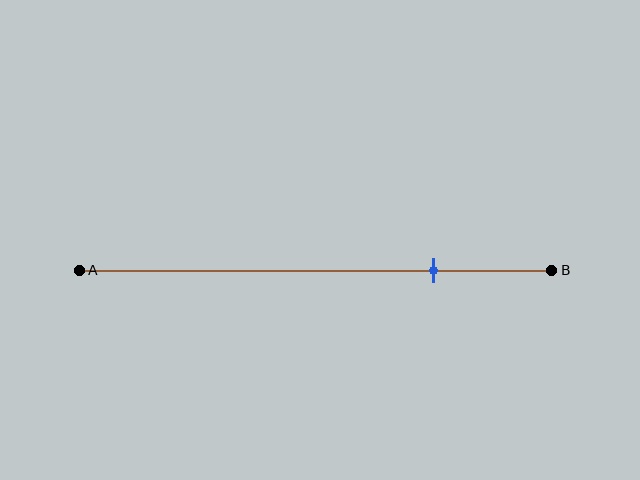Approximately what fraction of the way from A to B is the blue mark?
The blue mark is approximately 75% of the way from A to B.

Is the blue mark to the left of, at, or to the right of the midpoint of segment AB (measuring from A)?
The blue mark is to the right of the midpoint of segment AB.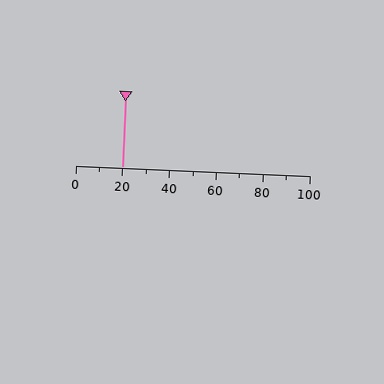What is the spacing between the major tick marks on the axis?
The major ticks are spaced 20 apart.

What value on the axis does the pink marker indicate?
The marker indicates approximately 20.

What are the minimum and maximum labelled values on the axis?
The axis runs from 0 to 100.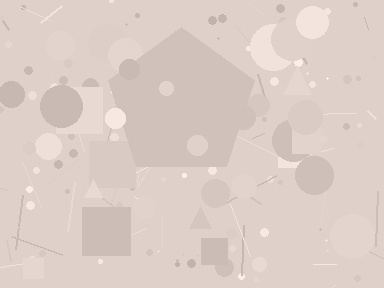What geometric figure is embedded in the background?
A pentagon is embedded in the background.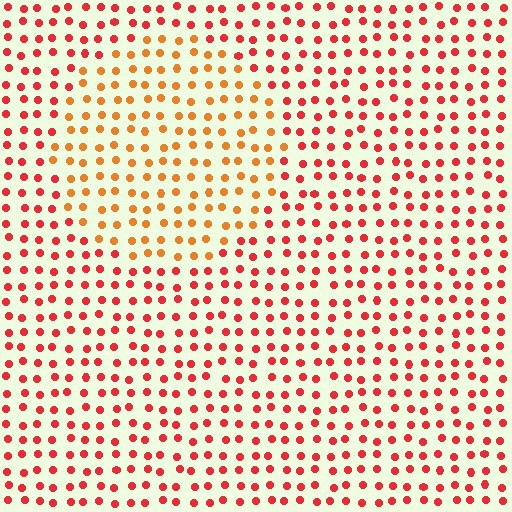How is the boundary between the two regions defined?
The boundary is defined purely by a slight shift in hue (about 32 degrees). Spacing, size, and orientation are identical on both sides.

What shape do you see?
I see a circle.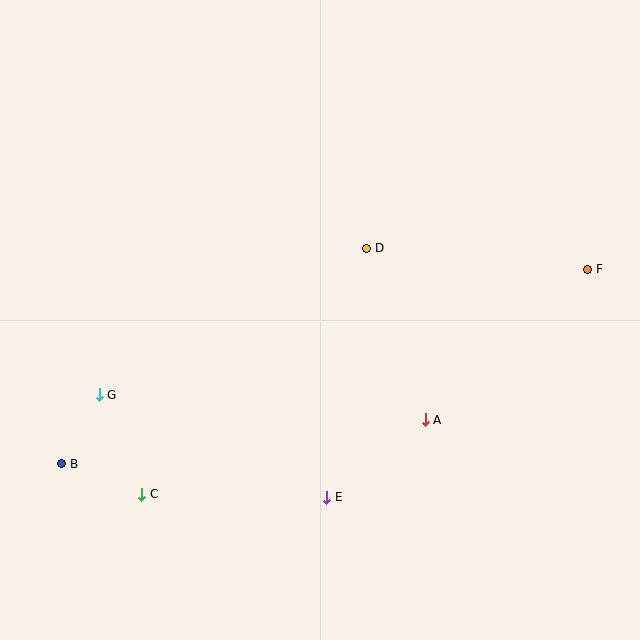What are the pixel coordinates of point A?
Point A is at (425, 420).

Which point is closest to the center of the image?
Point D at (367, 248) is closest to the center.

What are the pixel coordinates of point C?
Point C is at (142, 494).